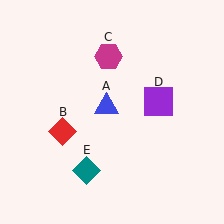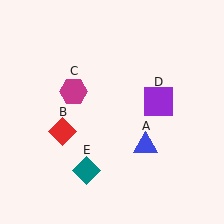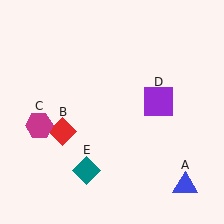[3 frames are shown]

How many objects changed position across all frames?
2 objects changed position: blue triangle (object A), magenta hexagon (object C).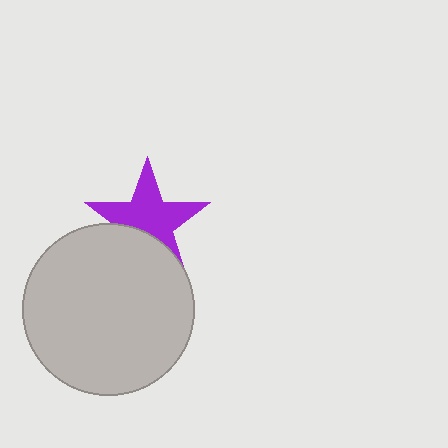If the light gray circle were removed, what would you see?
You would see the complete purple star.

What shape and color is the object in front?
The object in front is a light gray circle.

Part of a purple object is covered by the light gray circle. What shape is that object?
It is a star.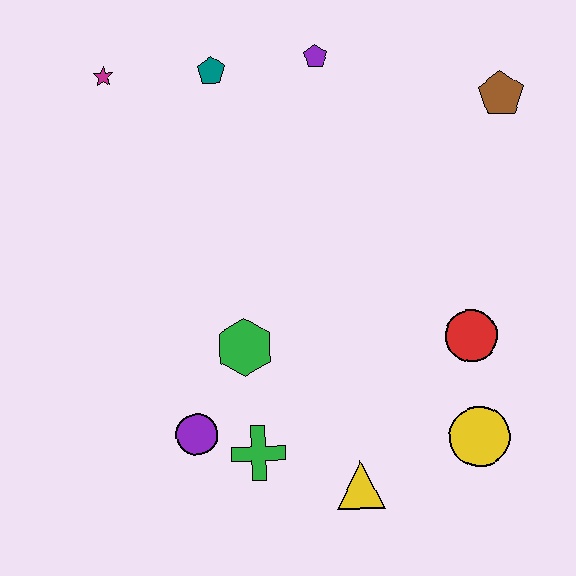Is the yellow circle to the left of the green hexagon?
No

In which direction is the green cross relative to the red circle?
The green cross is to the left of the red circle.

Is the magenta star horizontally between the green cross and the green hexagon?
No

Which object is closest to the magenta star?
The teal pentagon is closest to the magenta star.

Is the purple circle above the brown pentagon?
No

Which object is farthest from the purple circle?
The brown pentagon is farthest from the purple circle.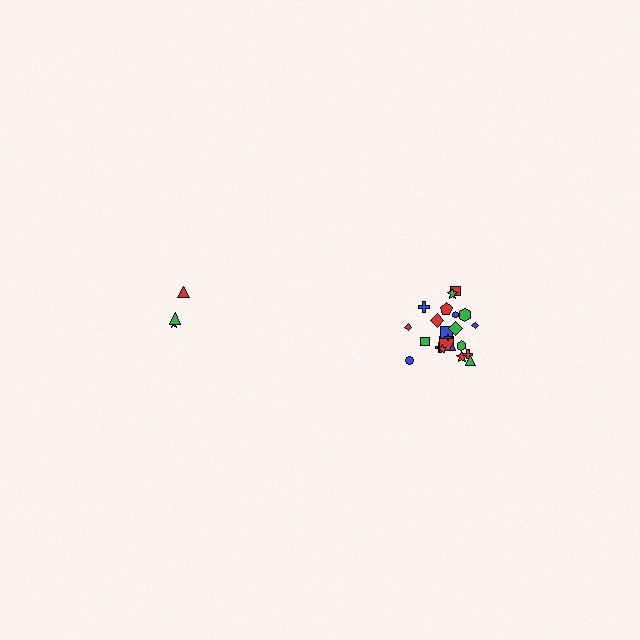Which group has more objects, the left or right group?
The right group.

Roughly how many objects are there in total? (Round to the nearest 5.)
Roughly 25 objects in total.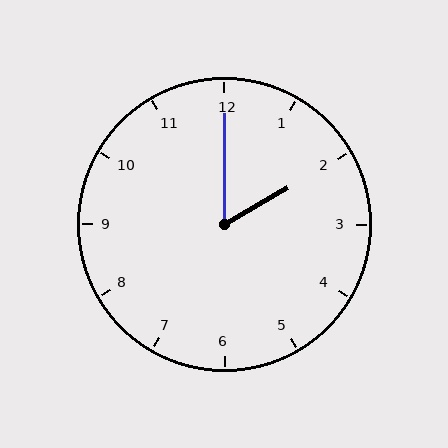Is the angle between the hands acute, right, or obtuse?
It is acute.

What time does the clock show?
2:00.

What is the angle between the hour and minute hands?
Approximately 60 degrees.